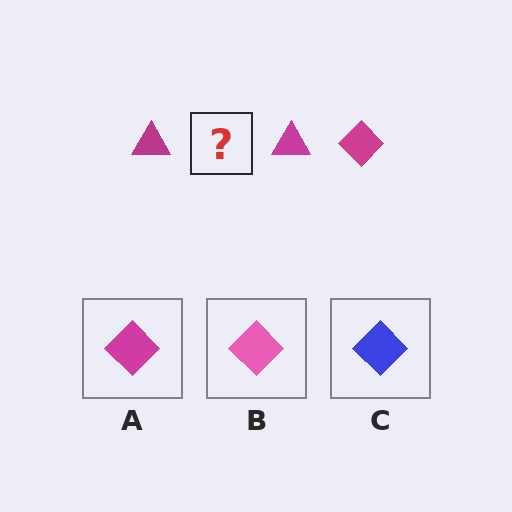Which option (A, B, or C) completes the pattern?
A.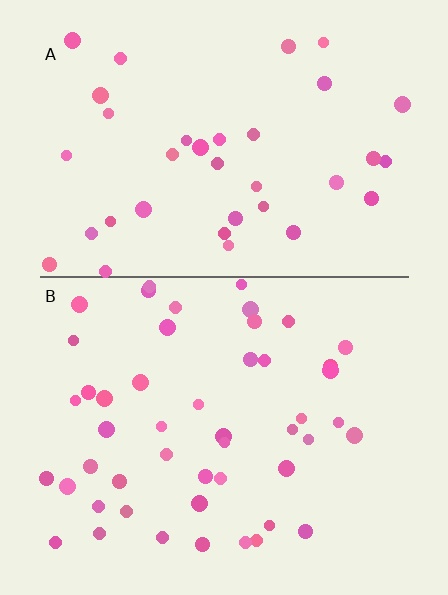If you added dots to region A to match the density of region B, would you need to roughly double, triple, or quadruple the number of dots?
Approximately double.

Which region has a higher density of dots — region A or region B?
B (the bottom).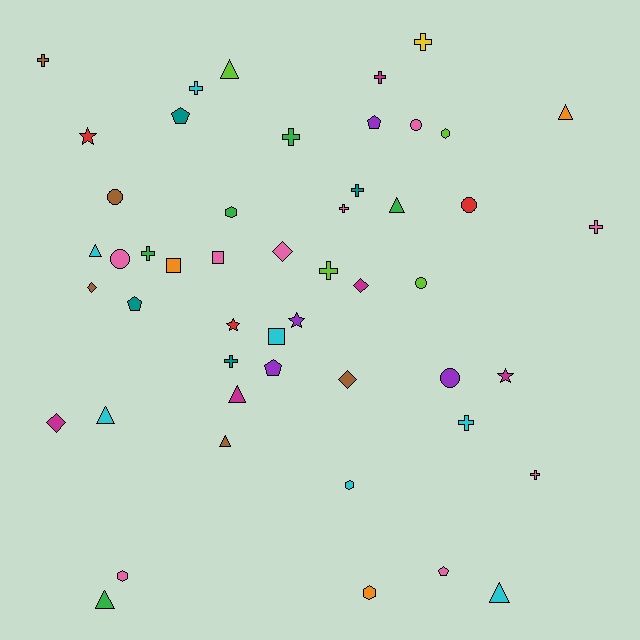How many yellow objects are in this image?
There is 1 yellow object.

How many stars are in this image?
There are 4 stars.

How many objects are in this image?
There are 50 objects.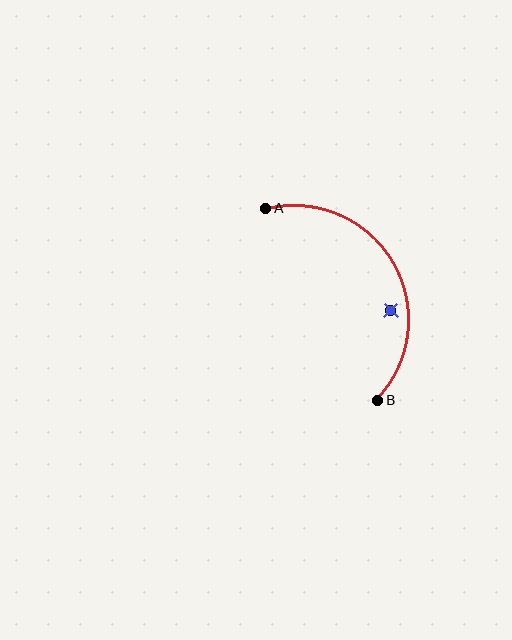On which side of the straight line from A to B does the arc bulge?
The arc bulges to the right of the straight line connecting A and B.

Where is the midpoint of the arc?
The arc midpoint is the point on the curve farthest from the straight line joining A and B. It sits to the right of that line.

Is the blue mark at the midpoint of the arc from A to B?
No — the blue mark does not lie on the arc at all. It sits slightly inside the curve.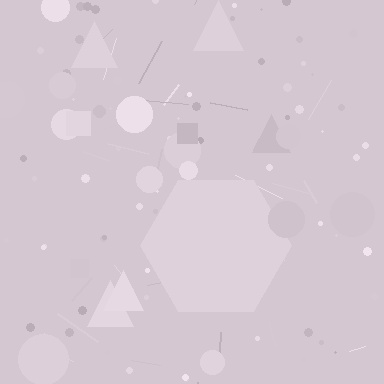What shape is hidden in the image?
A hexagon is hidden in the image.